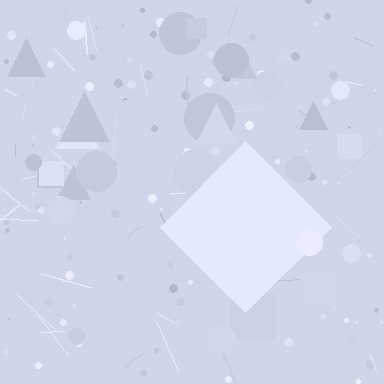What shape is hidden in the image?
A diamond is hidden in the image.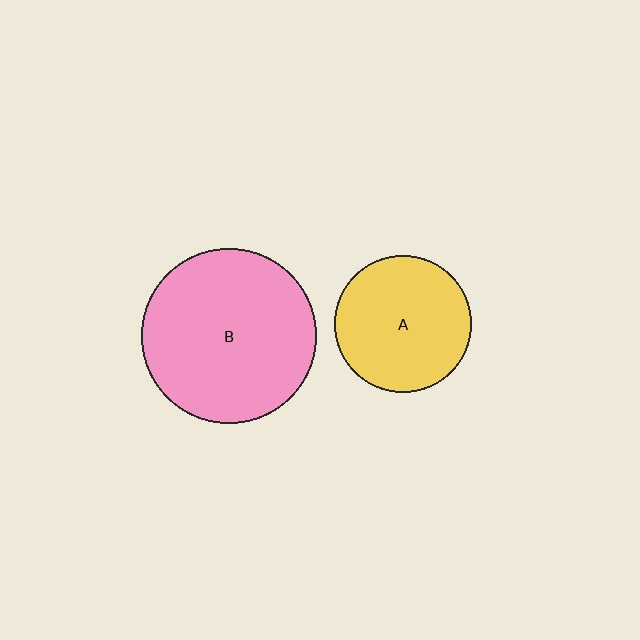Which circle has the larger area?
Circle B (pink).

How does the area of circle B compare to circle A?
Approximately 1.6 times.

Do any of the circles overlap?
No, none of the circles overlap.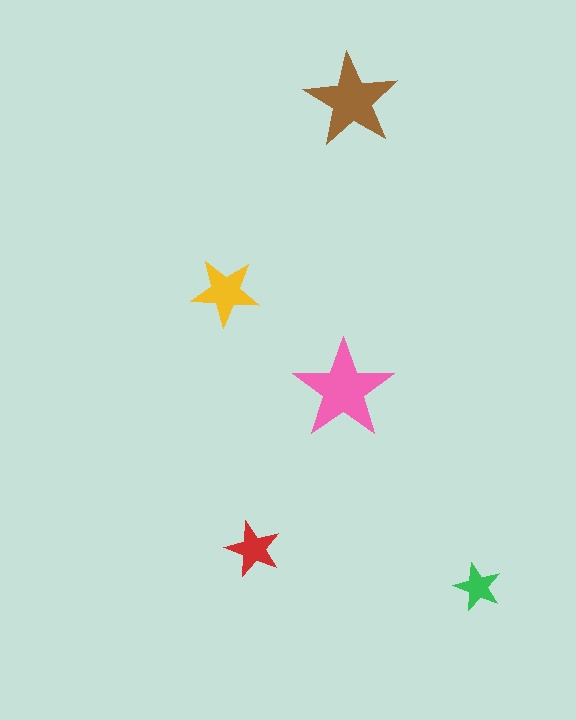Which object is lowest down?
The green star is bottommost.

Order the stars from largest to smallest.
the pink one, the brown one, the yellow one, the red one, the green one.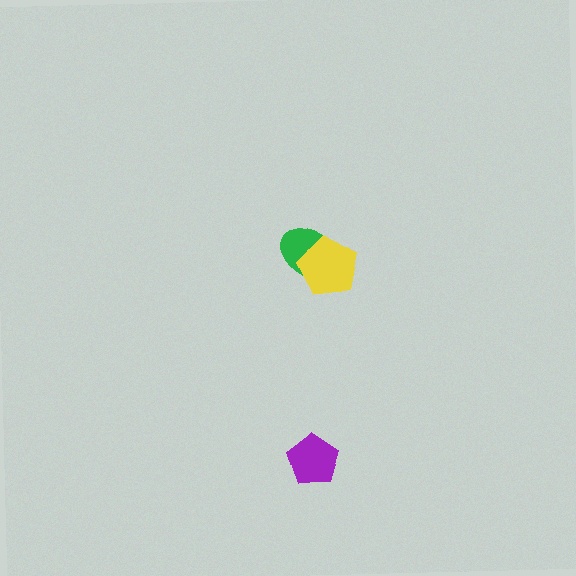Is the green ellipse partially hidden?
Yes, it is partially covered by another shape.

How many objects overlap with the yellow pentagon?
1 object overlaps with the yellow pentagon.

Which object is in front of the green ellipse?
The yellow pentagon is in front of the green ellipse.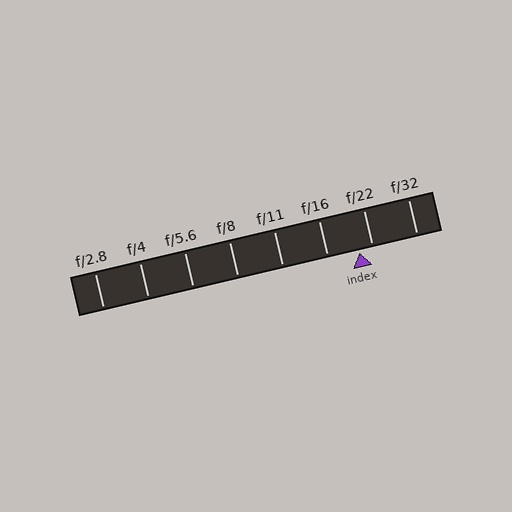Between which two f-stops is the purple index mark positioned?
The index mark is between f/16 and f/22.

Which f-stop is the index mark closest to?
The index mark is closest to f/22.